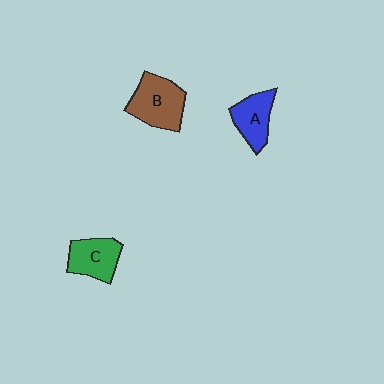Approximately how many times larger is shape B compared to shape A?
Approximately 1.4 times.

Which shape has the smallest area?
Shape A (blue).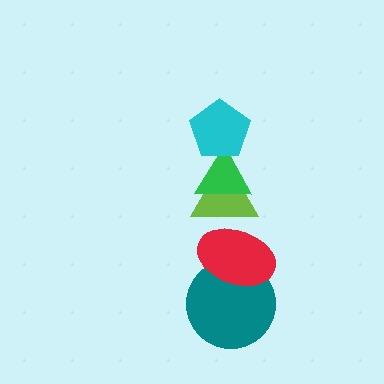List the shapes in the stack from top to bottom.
From top to bottom: the cyan pentagon, the green triangle, the lime triangle, the red ellipse, the teal circle.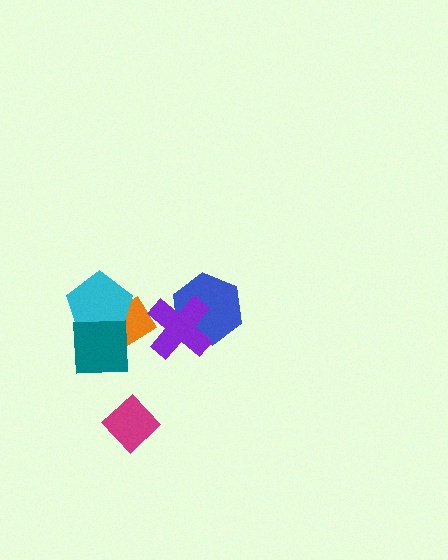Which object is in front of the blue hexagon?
The purple cross is in front of the blue hexagon.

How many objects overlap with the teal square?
2 objects overlap with the teal square.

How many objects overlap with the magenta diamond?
0 objects overlap with the magenta diamond.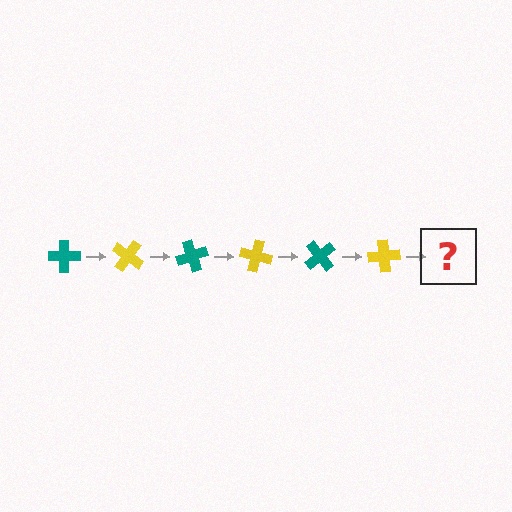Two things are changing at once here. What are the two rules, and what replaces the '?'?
The two rules are that it rotates 35 degrees each step and the color cycles through teal and yellow. The '?' should be a teal cross, rotated 210 degrees from the start.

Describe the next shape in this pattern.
It should be a teal cross, rotated 210 degrees from the start.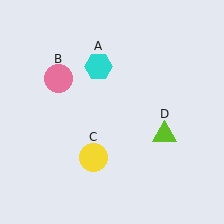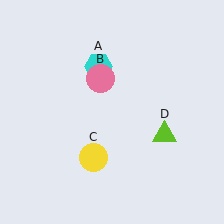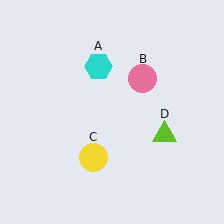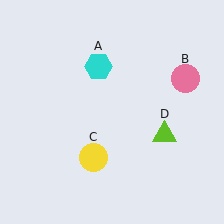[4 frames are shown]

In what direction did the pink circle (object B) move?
The pink circle (object B) moved right.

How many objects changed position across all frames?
1 object changed position: pink circle (object B).